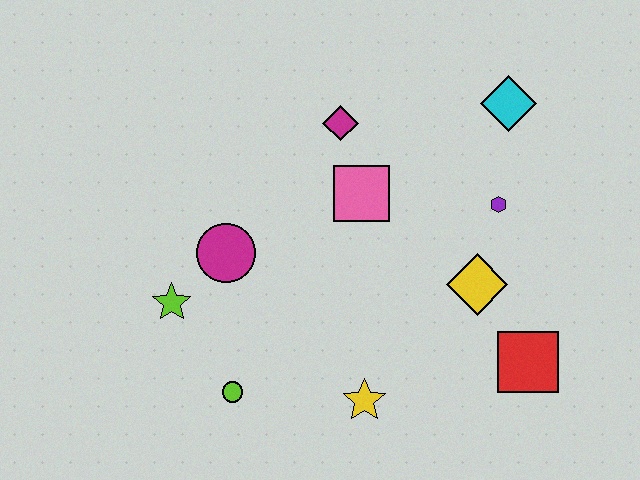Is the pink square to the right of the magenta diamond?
Yes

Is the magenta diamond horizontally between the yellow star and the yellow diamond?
No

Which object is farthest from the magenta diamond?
The red square is farthest from the magenta diamond.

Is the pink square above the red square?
Yes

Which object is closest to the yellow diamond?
The purple hexagon is closest to the yellow diamond.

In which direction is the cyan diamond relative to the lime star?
The cyan diamond is to the right of the lime star.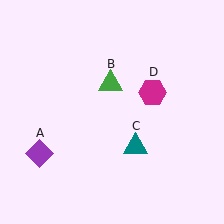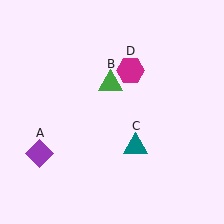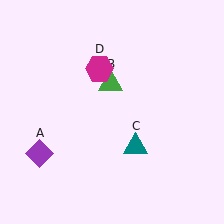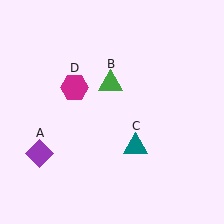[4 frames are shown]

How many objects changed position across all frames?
1 object changed position: magenta hexagon (object D).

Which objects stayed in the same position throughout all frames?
Purple diamond (object A) and green triangle (object B) and teal triangle (object C) remained stationary.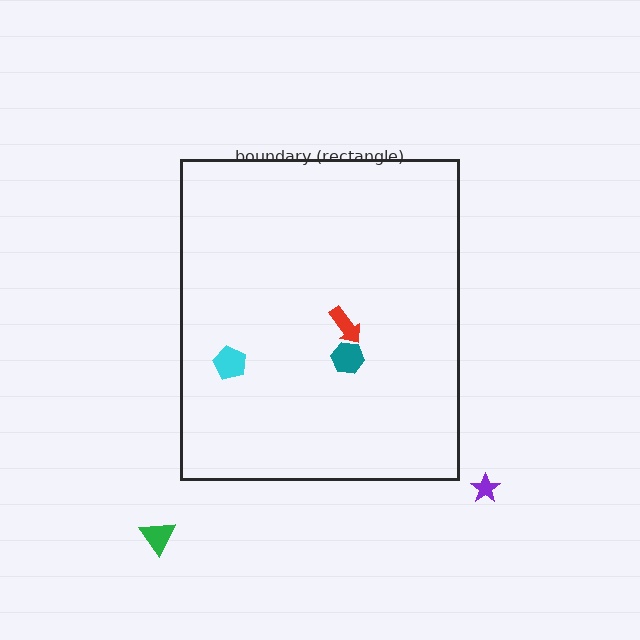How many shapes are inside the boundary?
3 inside, 2 outside.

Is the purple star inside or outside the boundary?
Outside.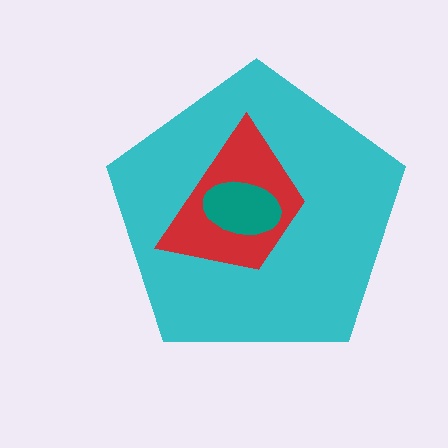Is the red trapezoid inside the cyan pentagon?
Yes.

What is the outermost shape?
The cyan pentagon.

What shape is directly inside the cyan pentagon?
The red trapezoid.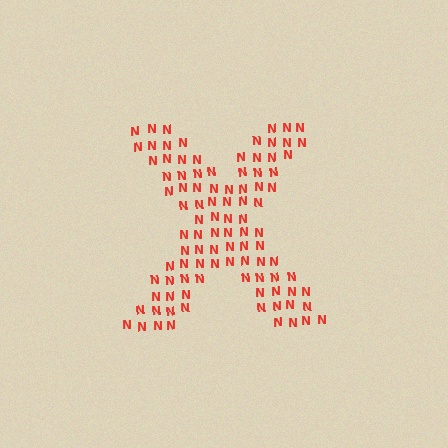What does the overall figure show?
The overall figure shows the letter X.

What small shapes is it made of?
It is made of small letter N's.